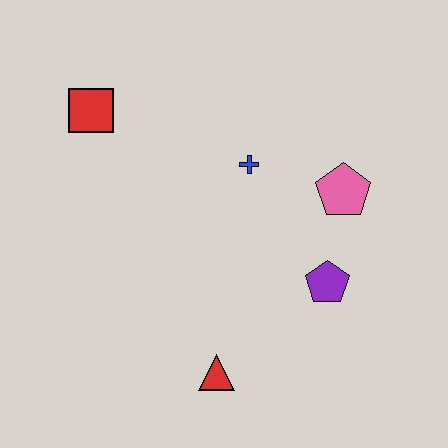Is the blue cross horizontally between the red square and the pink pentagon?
Yes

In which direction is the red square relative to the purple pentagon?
The red square is to the left of the purple pentagon.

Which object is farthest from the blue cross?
The red triangle is farthest from the blue cross.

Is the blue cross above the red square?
No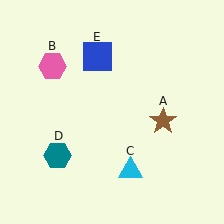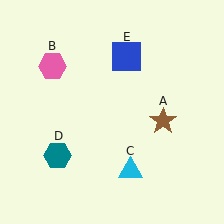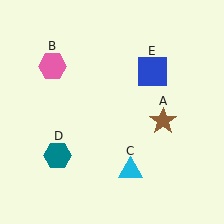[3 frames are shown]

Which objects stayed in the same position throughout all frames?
Brown star (object A) and pink hexagon (object B) and cyan triangle (object C) and teal hexagon (object D) remained stationary.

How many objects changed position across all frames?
1 object changed position: blue square (object E).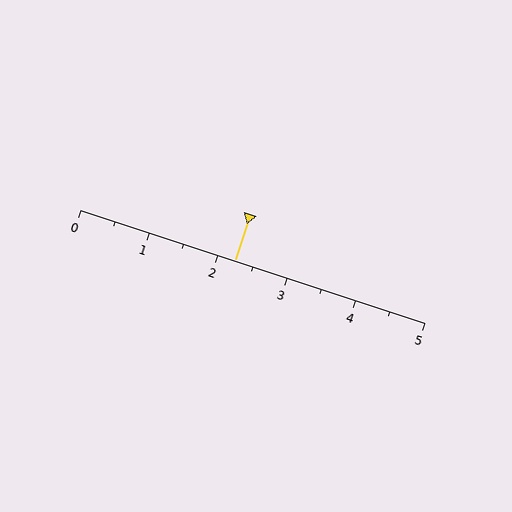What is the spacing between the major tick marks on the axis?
The major ticks are spaced 1 apart.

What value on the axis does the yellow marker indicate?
The marker indicates approximately 2.2.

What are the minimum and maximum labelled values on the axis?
The axis runs from 0 to 5.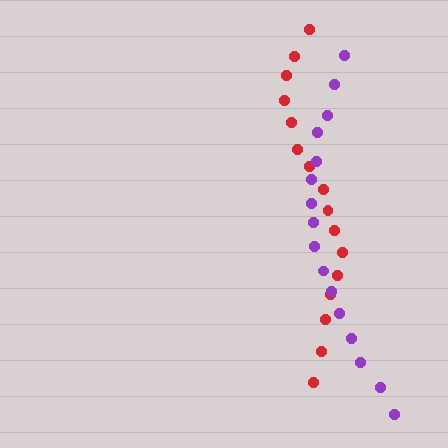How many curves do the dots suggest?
There are 2 distinct paths.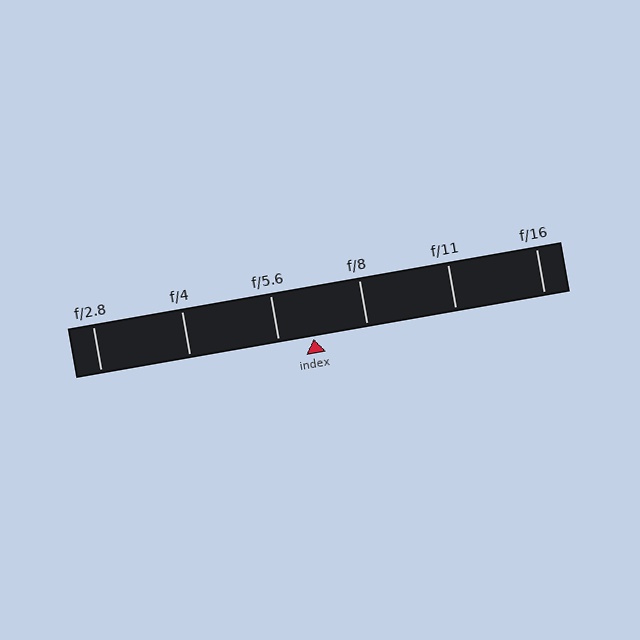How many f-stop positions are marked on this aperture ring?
There are 6 f-stop positions marked.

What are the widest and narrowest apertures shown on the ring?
The widest aperture shown is f/2.8 and the narrowest is f/16.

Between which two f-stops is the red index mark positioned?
The index mark is between f/5.6 and f/8.